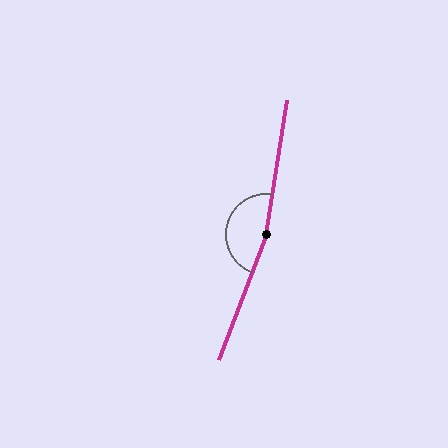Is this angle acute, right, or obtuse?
It is obtuse.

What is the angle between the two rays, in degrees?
Approximately 168 degrees.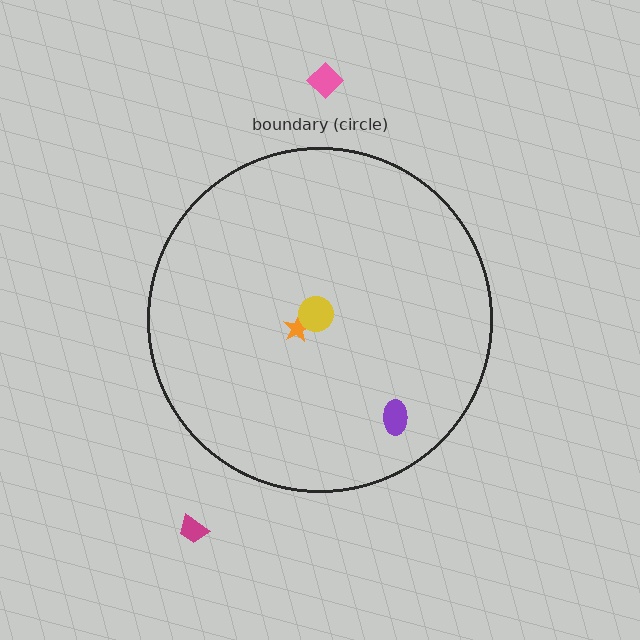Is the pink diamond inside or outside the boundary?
Outside.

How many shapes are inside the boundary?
3 inside, 2 outside.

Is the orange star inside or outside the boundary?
Inside.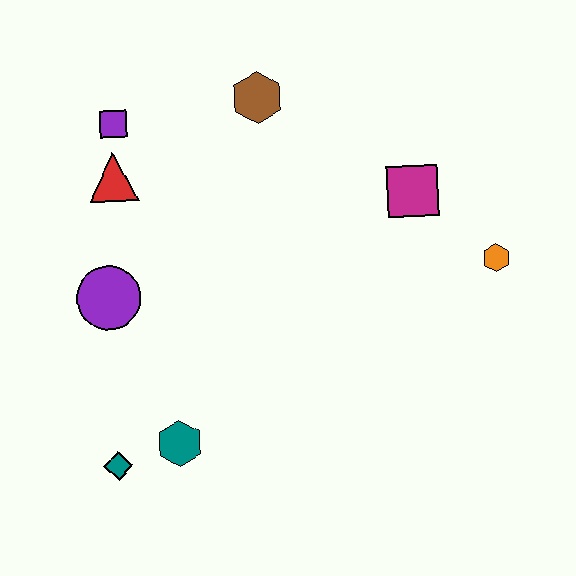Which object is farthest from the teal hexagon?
The orange hexagon is farthest from the teal hexagon.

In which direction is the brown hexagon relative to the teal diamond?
The brown hexagon is above the teal diamond.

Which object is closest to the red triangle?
The purple square is closest to the red triangle.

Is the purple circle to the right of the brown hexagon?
No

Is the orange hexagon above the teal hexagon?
Yes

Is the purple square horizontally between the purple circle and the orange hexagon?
Yes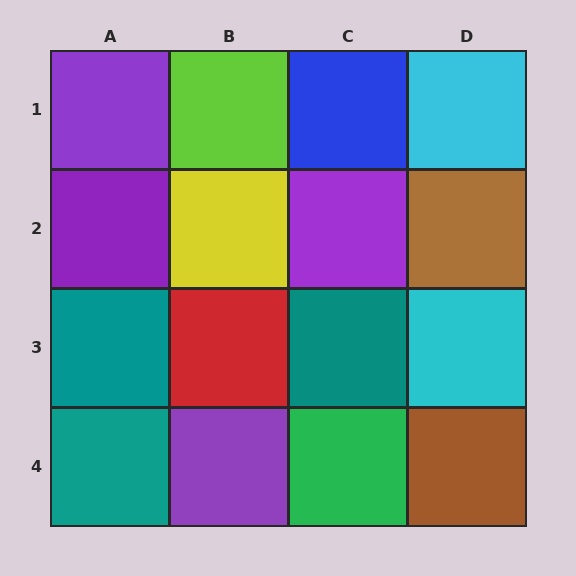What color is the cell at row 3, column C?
Teal.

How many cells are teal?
3 cells are teal.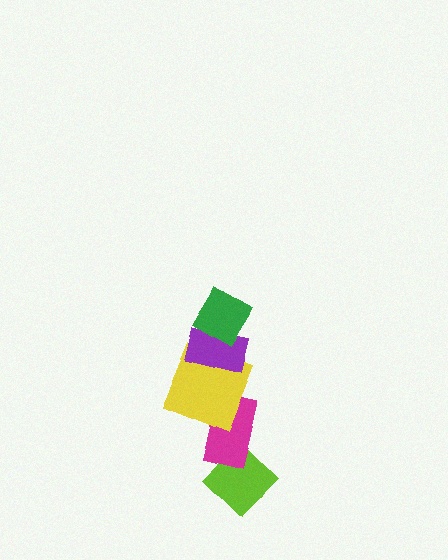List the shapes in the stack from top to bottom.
From top to bottom: the green diamond, the purple rectangle, the yellow square, the magenta rectangle, the lime diamond.